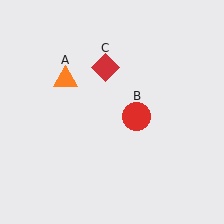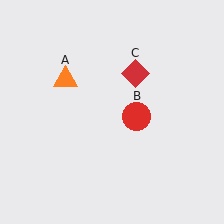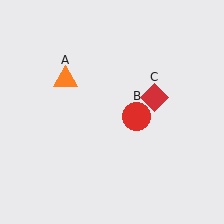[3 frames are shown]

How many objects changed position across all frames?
1 object changed position: red diamond (object C).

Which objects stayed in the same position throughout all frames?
Orange triangle (object A) and red circle (object B) remained stationary.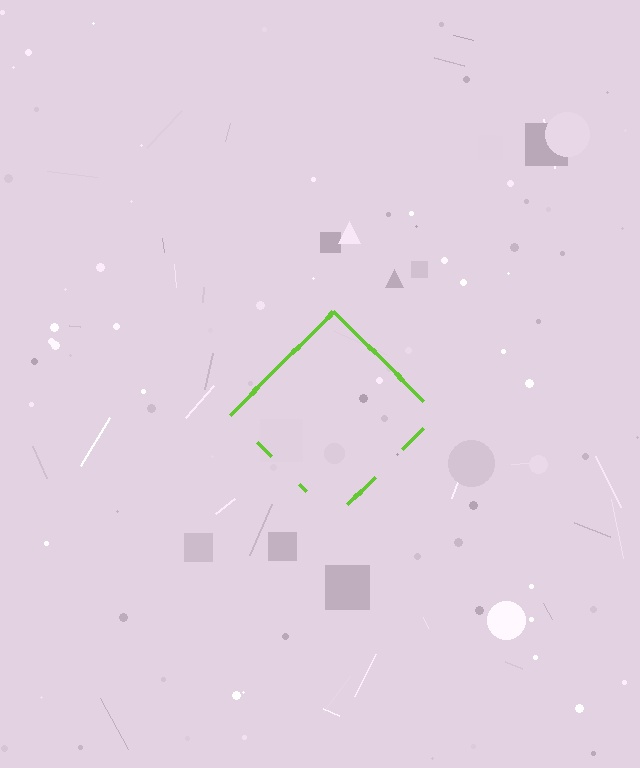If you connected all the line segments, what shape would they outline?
They would outline a diamond.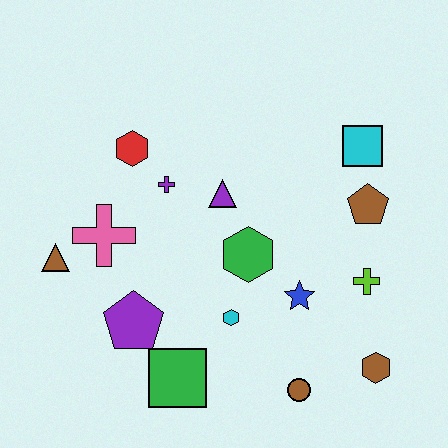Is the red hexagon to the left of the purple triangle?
Yes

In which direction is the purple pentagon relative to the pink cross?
The purple pentagon is below the pink cross.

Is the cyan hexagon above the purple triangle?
No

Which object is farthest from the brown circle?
The red hexagon is farthest from the brown circle.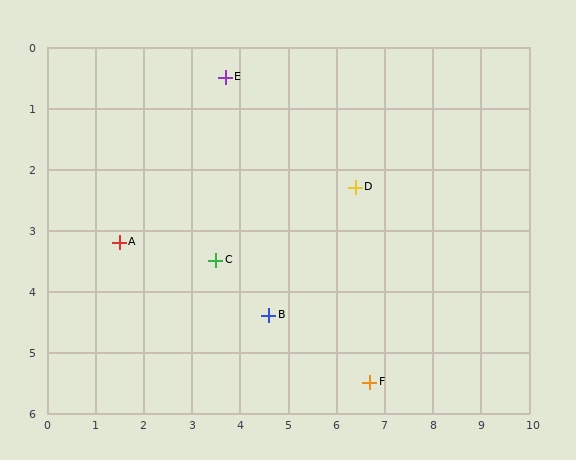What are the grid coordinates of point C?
Point C is at approximately (3.5, 3.5).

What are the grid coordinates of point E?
Point E is at approximately (3.7, 0.5).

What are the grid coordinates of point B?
Point B is at approximately (4.6, 4.4).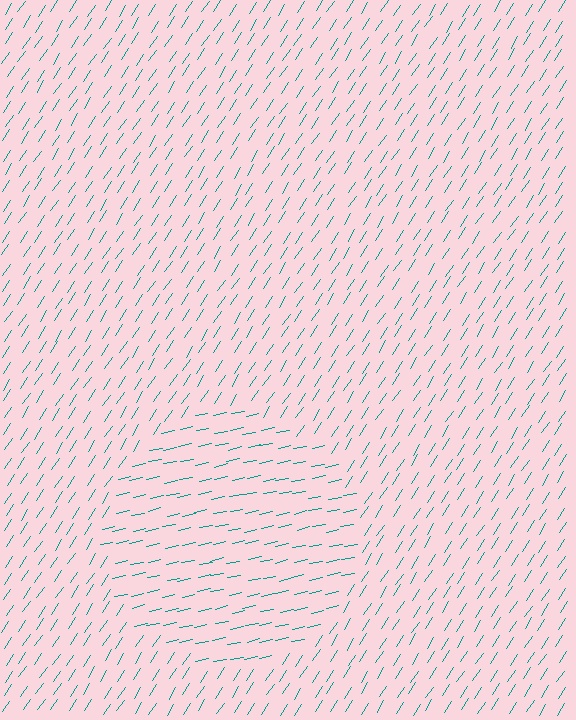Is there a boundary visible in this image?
Yes, there is a texture boundary formed by a change in line orientation.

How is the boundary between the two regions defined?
The boundary is defined purely by a change in line orientation (approximately 45 degrees difference). All lines are the same color and thickness.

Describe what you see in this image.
The image is filled with small teal line segments. A circle region in the image has lines oriented differently from the surrounding lines, creating a visible texture boundary.